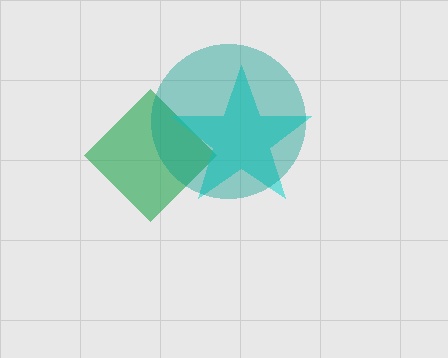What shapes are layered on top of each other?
The layered shapes are: a green diamond, a cyan star, a teal circle.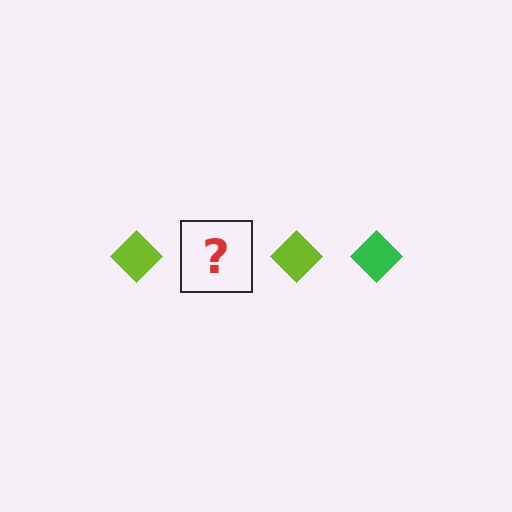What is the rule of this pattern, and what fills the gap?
The rule is that the pattern cycles through lime, green diamonds. The gap should be filled with a green diamond.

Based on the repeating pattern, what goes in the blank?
The blank should be a green diamond.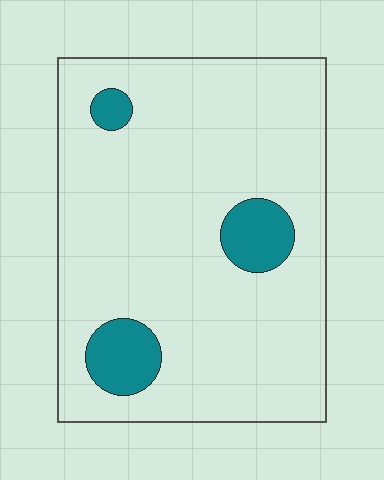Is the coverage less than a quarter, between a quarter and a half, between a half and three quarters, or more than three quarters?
Less than a quarter.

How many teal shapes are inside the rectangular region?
3.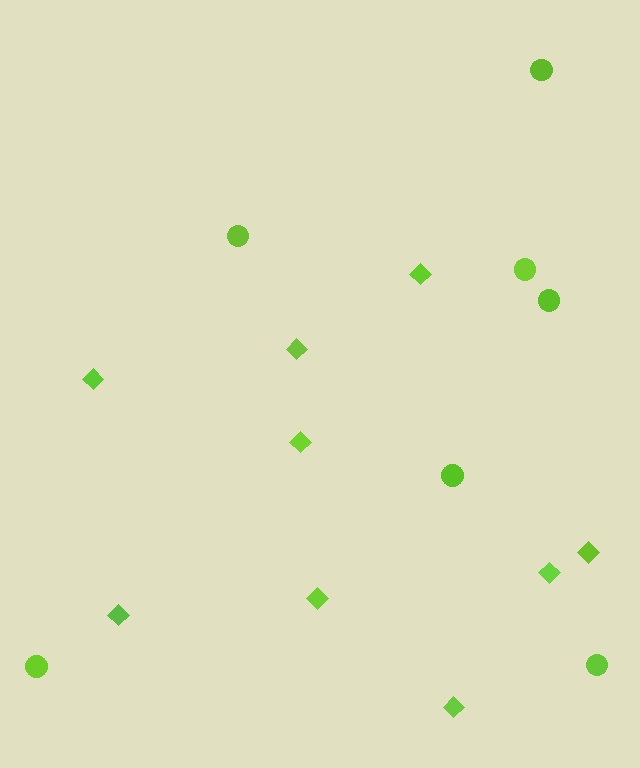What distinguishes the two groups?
There are 2 groups: one group of circles (7) and one group of diamonds (9).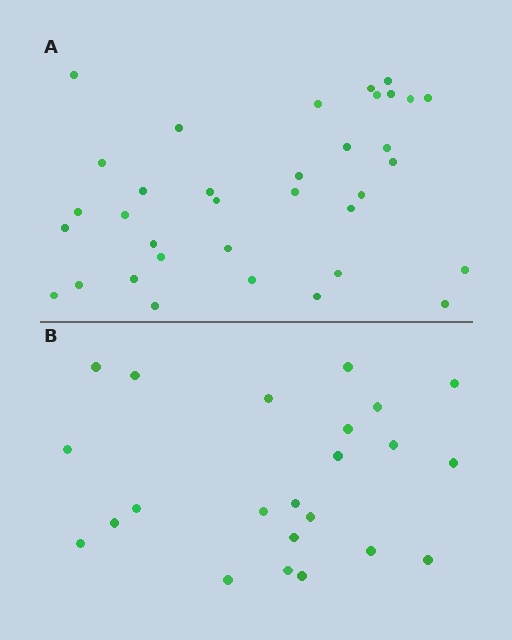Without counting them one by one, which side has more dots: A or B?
Region A (the top region) has more dots.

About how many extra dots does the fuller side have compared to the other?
Region A has roughly 12 or so more dots than region B.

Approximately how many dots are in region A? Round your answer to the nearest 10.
About 40 dots. (The exact count is 35, which rounds to 40.)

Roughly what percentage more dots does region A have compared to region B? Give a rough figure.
About 50% more.